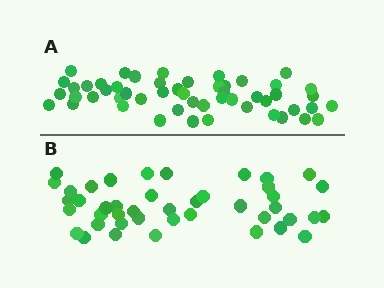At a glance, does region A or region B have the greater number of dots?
Region A (the top region) has more dots.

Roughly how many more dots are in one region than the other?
Region A has roughly 8 or so more dots than region B.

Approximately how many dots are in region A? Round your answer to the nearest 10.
About 50 dots. (The exact count is 52, which rounds to 50.)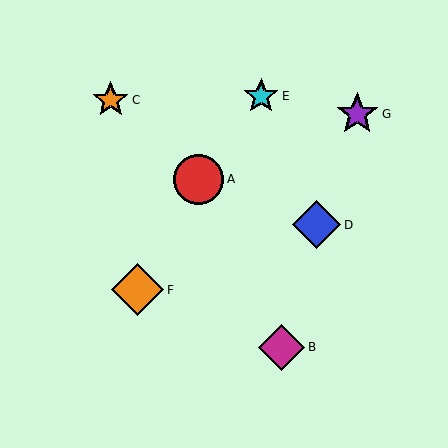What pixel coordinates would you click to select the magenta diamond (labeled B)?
Click at (282, 347) to select the magenta diamond B.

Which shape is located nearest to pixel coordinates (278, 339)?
The magenta diamond (labeled B) at (282, 347) is nearest to that location.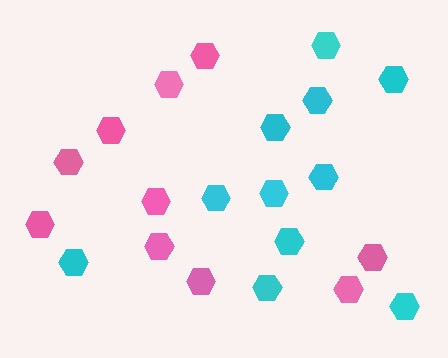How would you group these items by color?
There are 2 groups: one group of cyan hexagons (11) and one group of pink hexagons (10).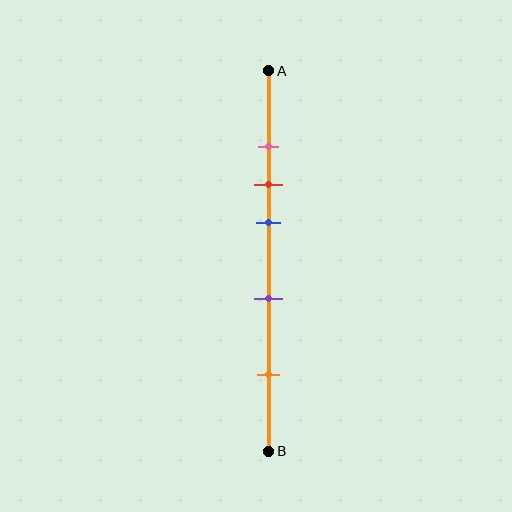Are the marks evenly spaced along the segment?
No, the marks are not evenly spaced.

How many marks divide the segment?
There are 5 marks dividing the segment.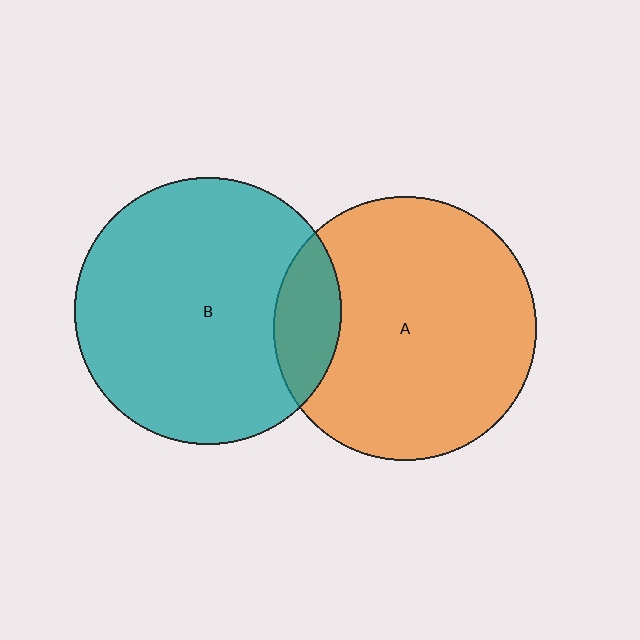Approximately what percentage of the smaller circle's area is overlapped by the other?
Approximately 15%.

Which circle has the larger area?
Circle B (teal).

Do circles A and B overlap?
Yes.